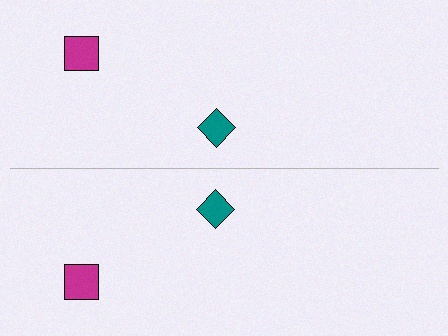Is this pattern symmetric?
Yes, this pattern has bilateral (reflection) symmetry.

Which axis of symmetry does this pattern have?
The pattern has a horizontal axis of symmetry running through the center of the image.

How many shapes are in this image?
There are 4 shapes in this image.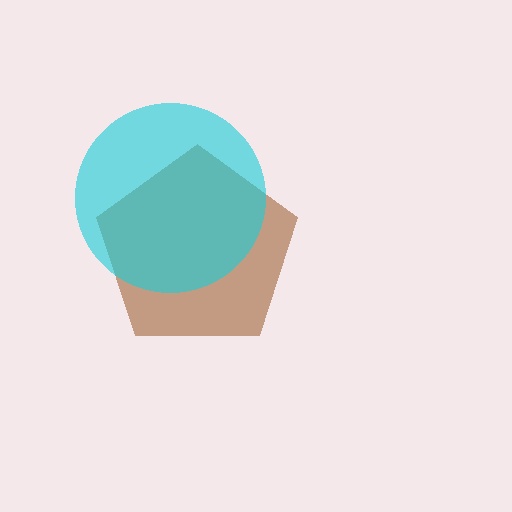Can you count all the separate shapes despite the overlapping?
Yes, there are 2 separate shapes.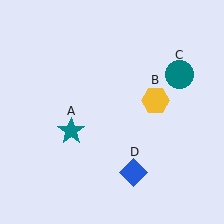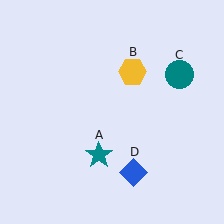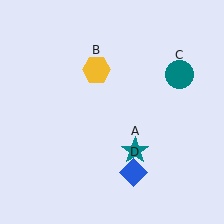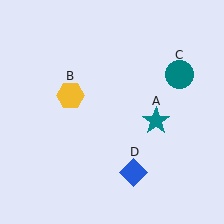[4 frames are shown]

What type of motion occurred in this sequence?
The teal star (object A), yellow hexagon (object B) rotated counterclockwise around the center of the scene.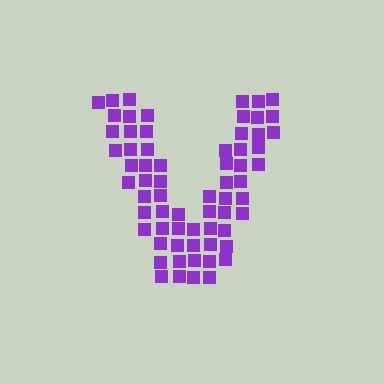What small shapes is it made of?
It is made of small squares.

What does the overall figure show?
The overall figure shows the letter V.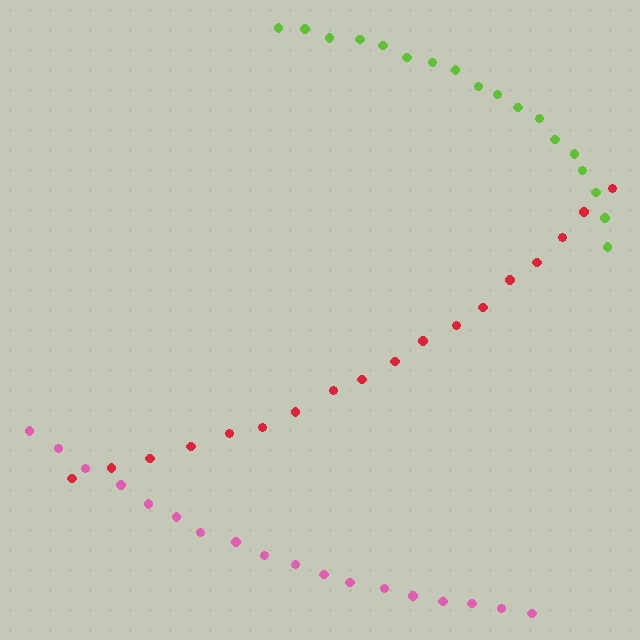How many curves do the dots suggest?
There are 3 distinct paths.